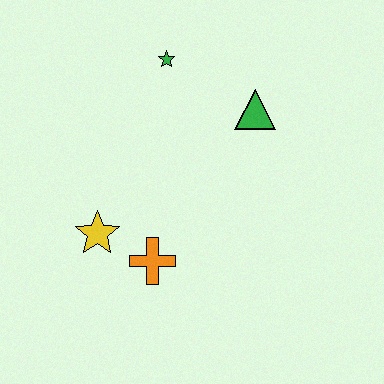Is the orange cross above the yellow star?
No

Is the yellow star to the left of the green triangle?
Yes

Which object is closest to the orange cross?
The yellow star is closest to the orange cross.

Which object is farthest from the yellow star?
The green triangle is farthest from the yellow star.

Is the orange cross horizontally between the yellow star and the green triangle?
Yes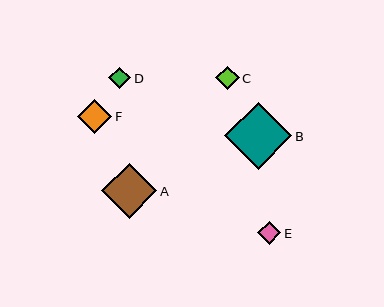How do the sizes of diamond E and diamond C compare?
Diamond E and diamond C are approximately the same size.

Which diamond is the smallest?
Diamond D is the smallest with a size of approximately 22 pixels.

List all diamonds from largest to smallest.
From largest to smallest: B, A, F, E, C, D.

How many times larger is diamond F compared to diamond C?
Diamond F is approximately 1.5 times the size of diamond C.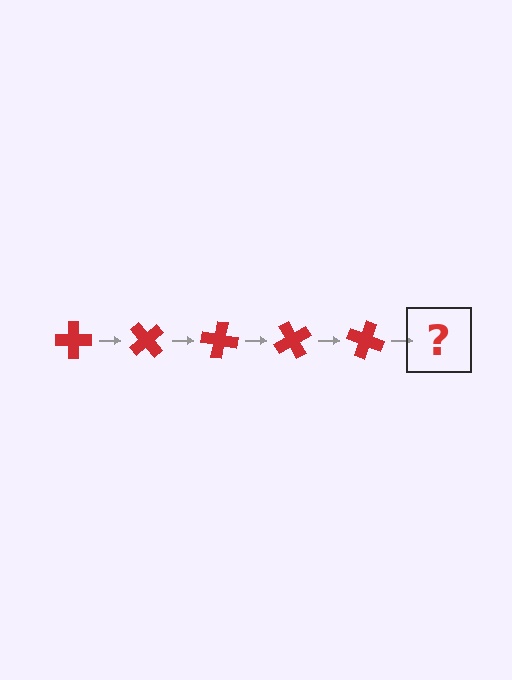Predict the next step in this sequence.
The next step is a red cross rotated 250 degrees.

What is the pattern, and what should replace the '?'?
The pattern is that the cross rotates 50 degrees each step. The '?' should be a red cross rotated 250 degrees.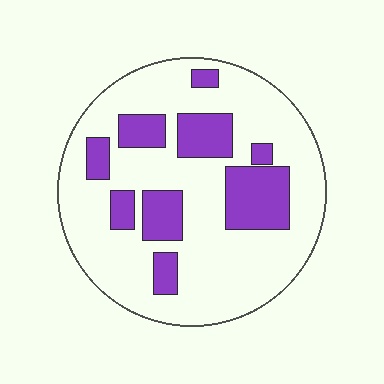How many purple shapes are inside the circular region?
9.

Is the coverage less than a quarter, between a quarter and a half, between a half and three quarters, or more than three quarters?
Between a quarter and a half.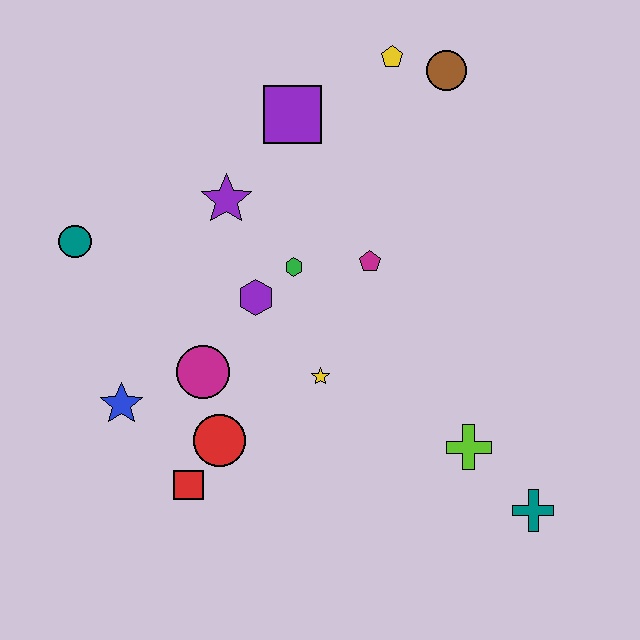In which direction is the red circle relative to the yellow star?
The red circle is to the left of the yellow star.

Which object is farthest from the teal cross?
The teal circle is farthest from the teal cross.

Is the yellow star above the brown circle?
No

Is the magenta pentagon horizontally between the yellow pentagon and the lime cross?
No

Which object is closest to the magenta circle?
The red circle is closest to the magenta circle.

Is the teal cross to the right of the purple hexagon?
Yes